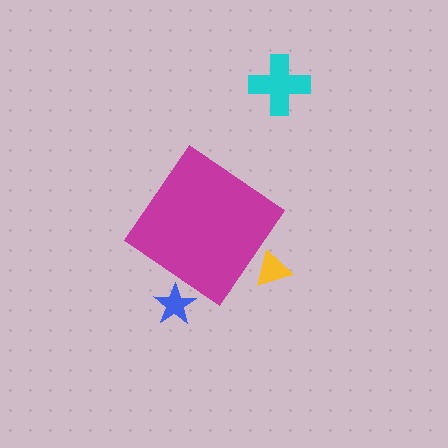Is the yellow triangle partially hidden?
Yes, the yellow triangle is partially hidden behind the magenta diamond.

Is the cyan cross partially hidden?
No, the cyan cross is fully visible.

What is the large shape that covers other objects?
A magenta diamond.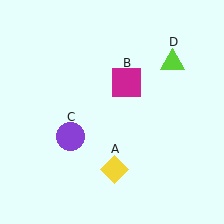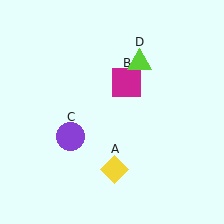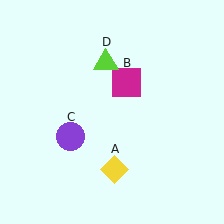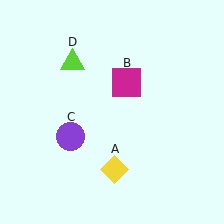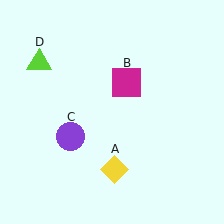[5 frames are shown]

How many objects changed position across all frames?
1 object changed position: lime triangle (object D).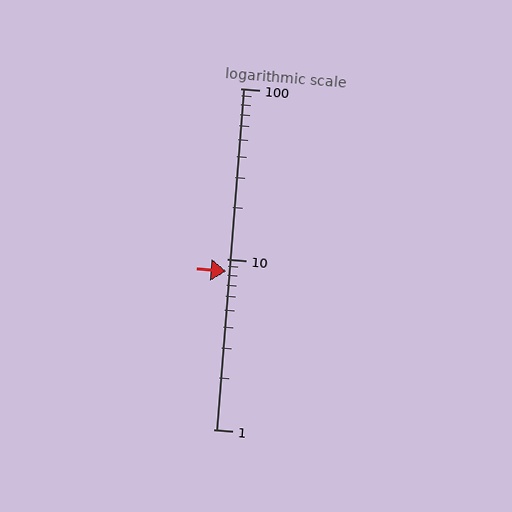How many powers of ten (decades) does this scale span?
The scale spans 2 decades, from 1 to 100.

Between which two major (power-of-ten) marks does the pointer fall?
The pointer is between 1 and 10.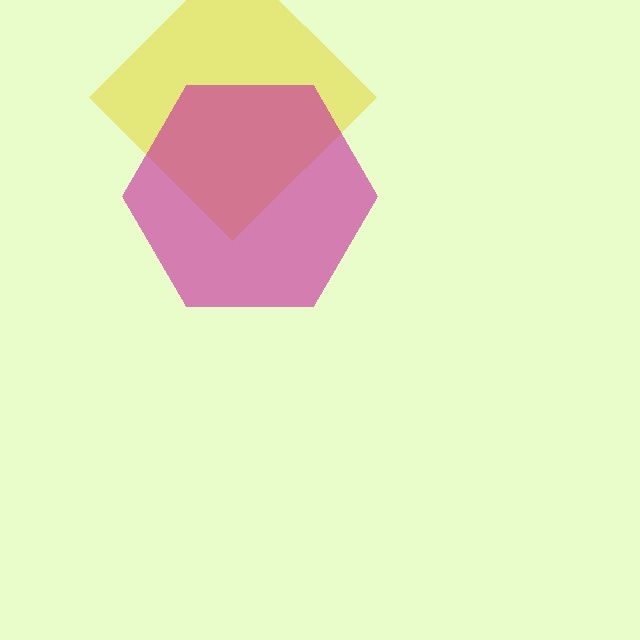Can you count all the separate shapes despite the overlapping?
Yes, there are 2 separate shapes.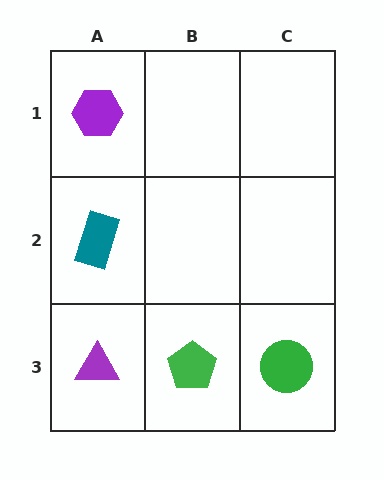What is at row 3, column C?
A green circle.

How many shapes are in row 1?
1 shape.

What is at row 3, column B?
A green pentagon.